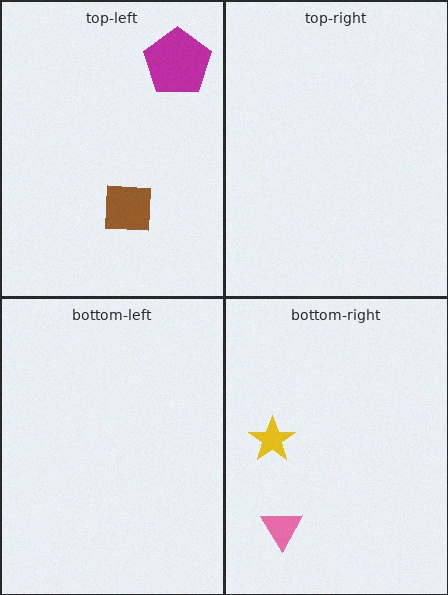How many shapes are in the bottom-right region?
2.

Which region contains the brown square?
The top-left region.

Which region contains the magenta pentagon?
The top-left region.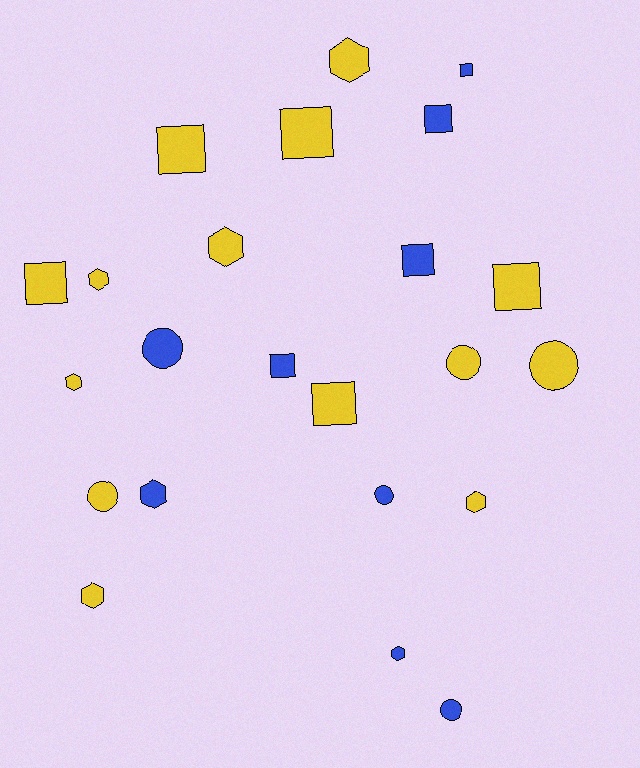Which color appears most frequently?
Yellow, with 14 objects.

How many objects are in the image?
There are 23 objects.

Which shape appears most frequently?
Square, with 9 objects.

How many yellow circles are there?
There are 3 yellow circles.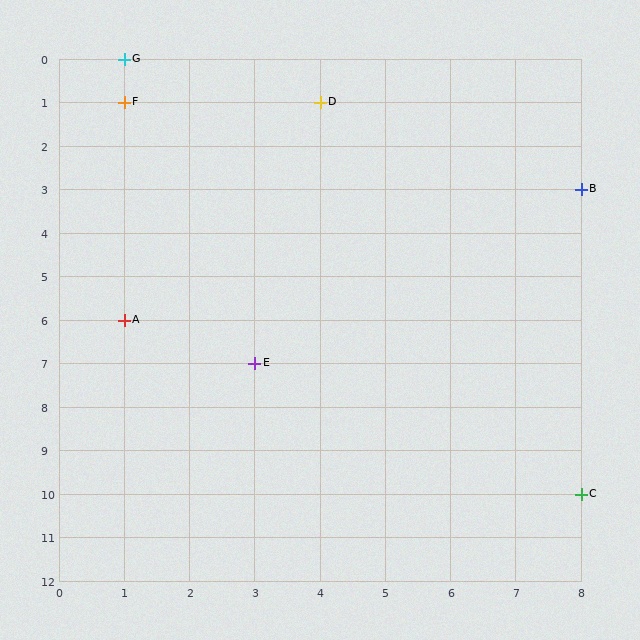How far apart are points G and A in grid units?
Points G and A are 6 rows apart.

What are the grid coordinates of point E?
Point E is at grid coordinates (3, 7).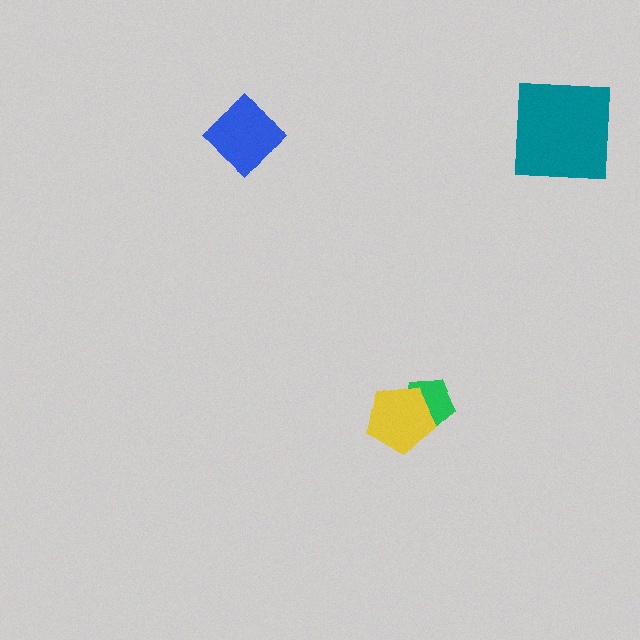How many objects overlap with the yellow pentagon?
1 object overlaps with the yellow pentagon.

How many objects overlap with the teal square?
0 objects overlap with the teal square.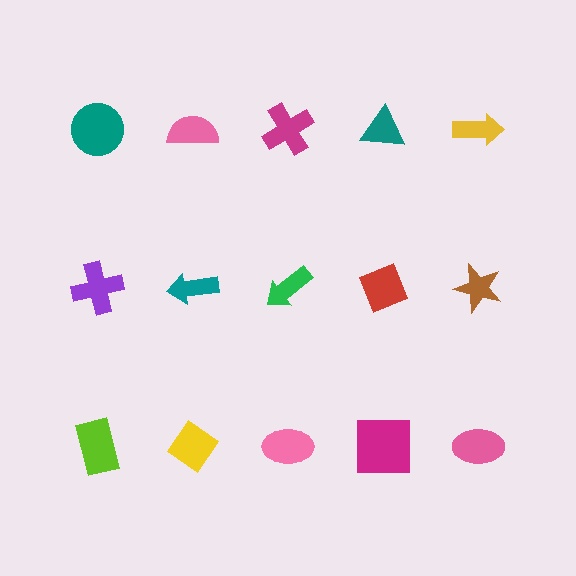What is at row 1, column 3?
A magenta cross.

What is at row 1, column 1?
A teal circle.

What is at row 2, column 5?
A brown star.